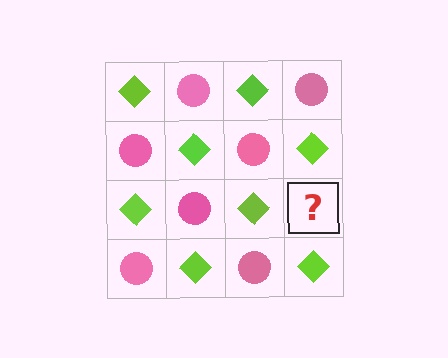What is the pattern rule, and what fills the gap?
The rule is that it alternates lime diamond and pink circle in a checkerboard pattern. The gap should be filled with a pink circle.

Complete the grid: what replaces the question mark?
The question mark should be replaced with a pink circle.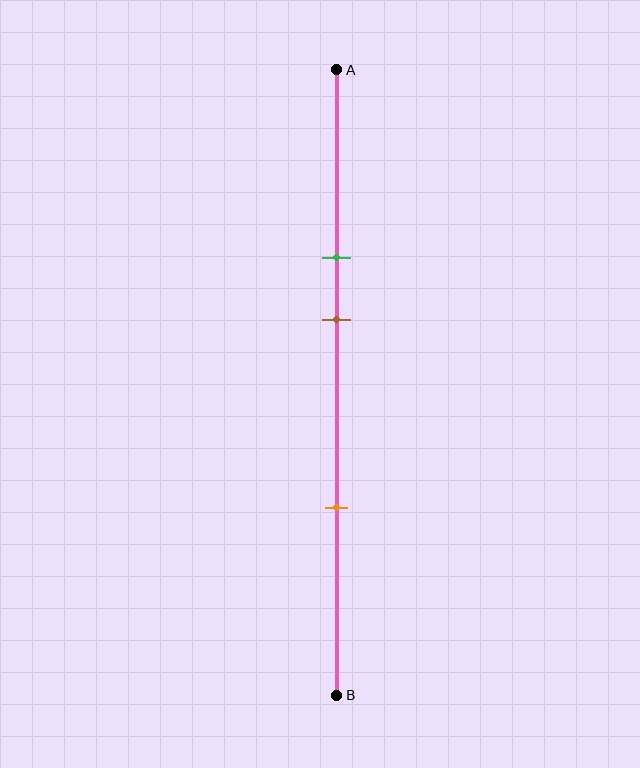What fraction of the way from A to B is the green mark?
The green mark is approximately 30% (0.3) of the way from A to B.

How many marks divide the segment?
There are 3 marks dividing the segment.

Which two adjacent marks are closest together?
The green and brown marks are the closest adjacent pair.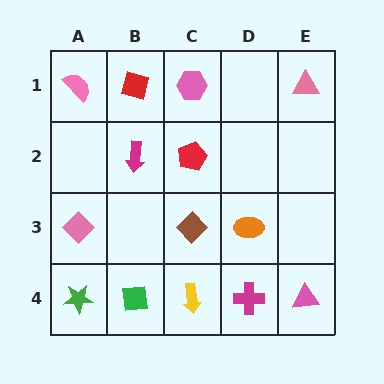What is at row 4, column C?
A yellow arrow.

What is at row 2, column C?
A red pentagon.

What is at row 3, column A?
A pink diamond.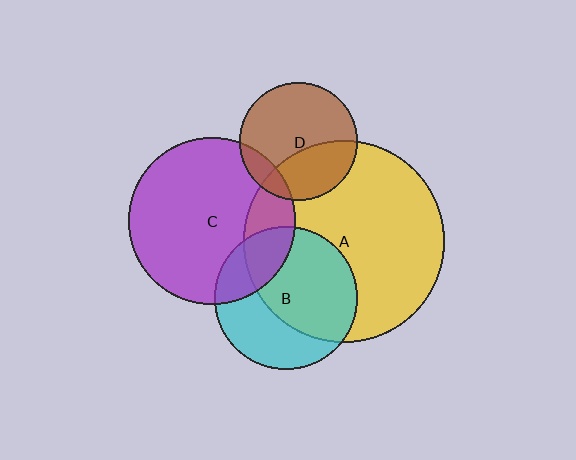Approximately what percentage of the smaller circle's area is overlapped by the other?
Approximately 10%.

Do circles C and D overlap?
Yes.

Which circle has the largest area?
Circle A (yellow).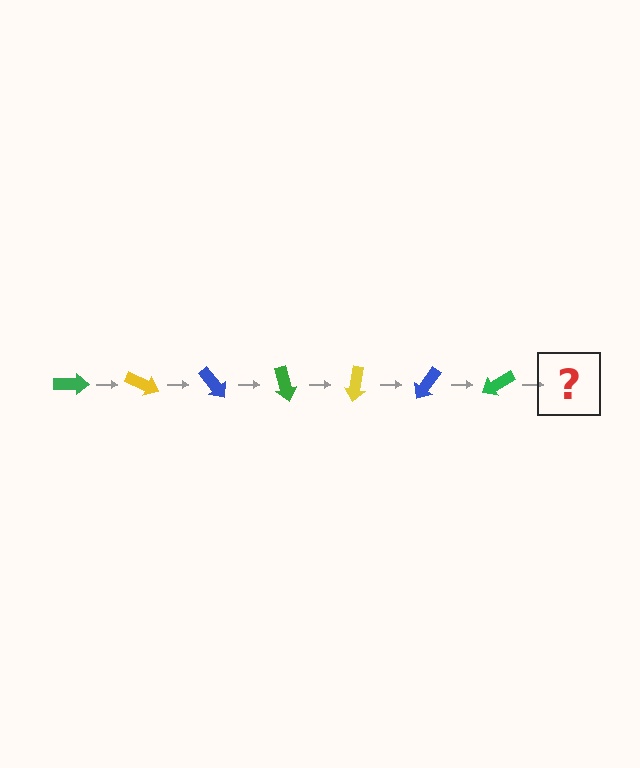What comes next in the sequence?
The next element should be a yellow arrow, rotated 175 degrees from the start.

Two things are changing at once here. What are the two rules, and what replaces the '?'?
The two rules are that it rotates 25 degrees each step and the color cycles through green, yellow, and blue. The '?' should be a yellow arrow, rotated 175 degrees from the start.